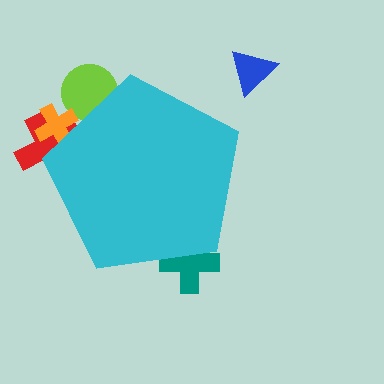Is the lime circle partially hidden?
Yes, the lime circle is partially hidden behind the cyan pentagon.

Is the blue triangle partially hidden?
No, the blue triangle is fully visible.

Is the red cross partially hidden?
Yes, the red cross is partially hidden behind the cyan pentagon.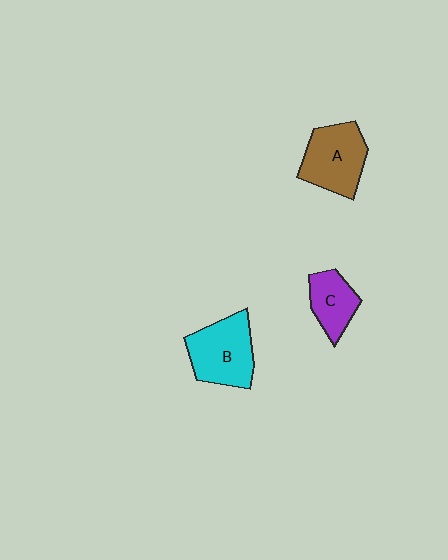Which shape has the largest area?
Shape B (cyan).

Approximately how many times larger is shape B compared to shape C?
Approximately 1.6 times.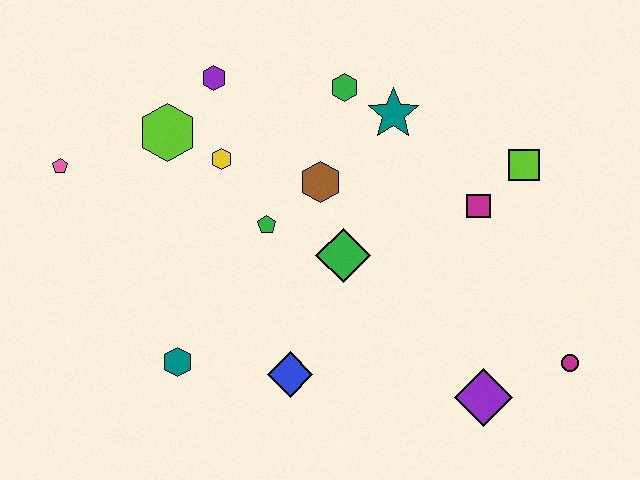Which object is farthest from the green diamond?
The pink pentagon is farthest from the green diamond.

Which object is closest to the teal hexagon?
The blue diamond is closest to the teal hexagon.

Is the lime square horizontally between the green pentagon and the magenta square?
No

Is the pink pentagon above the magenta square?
Yes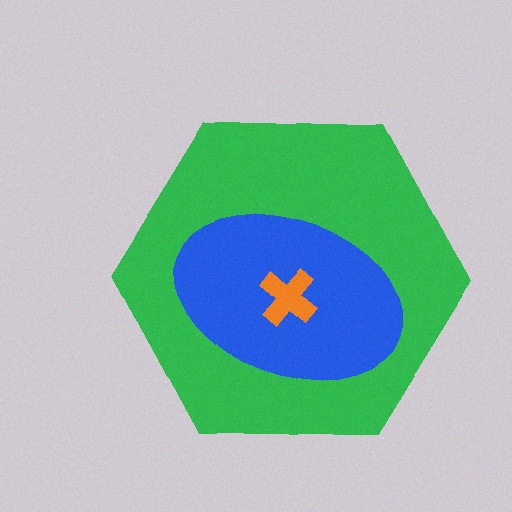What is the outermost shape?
The green hexagon.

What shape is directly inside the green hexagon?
The blue ellipse.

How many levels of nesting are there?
3.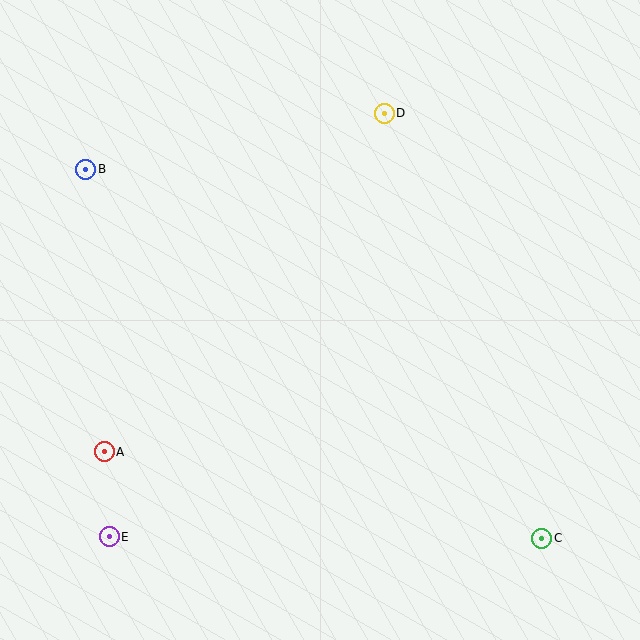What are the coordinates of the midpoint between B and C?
The midpoint between B and C is at (314, 354).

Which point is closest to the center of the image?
Point D at (384, 113) is closest to the center.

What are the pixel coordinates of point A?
Point A is at (104, 452).